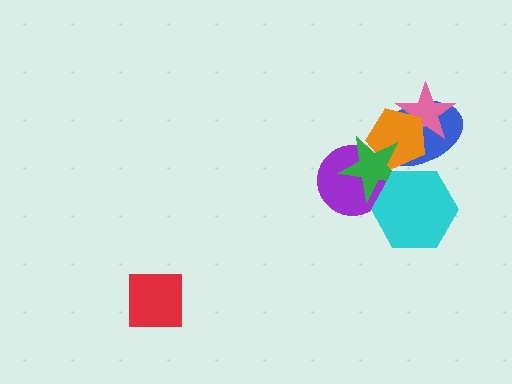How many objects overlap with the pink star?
2 objects overlap with the pink star.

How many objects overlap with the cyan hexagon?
3 objects overlap with the cyan hexagon.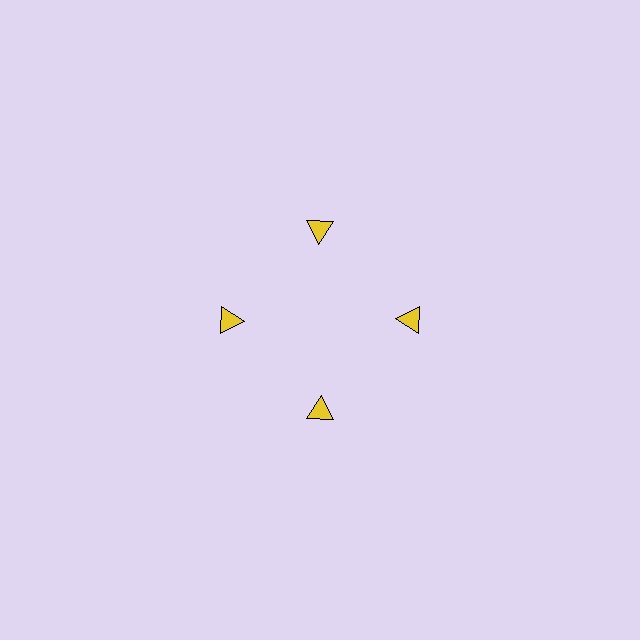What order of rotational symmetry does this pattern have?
This pattern has 4-fold rotational symmetry.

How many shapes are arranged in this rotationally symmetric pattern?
There are 4 shapes, arranged in 4 groups of 1.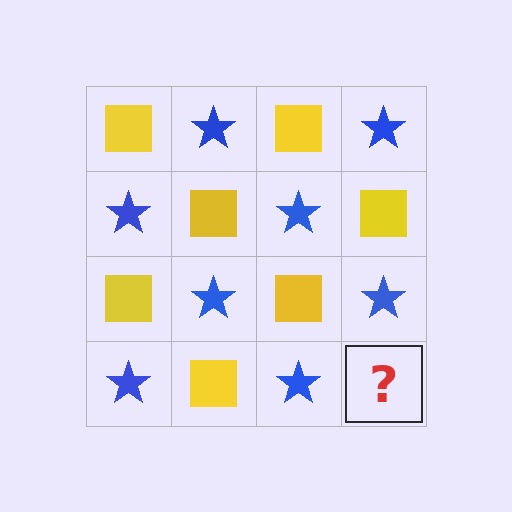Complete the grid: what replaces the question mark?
The question mark should be replaced with a yellow square.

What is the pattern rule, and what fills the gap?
The rule is that it alternates yellow square and blue star in a checkerboard pattern. The gap should be filled with a yellow square.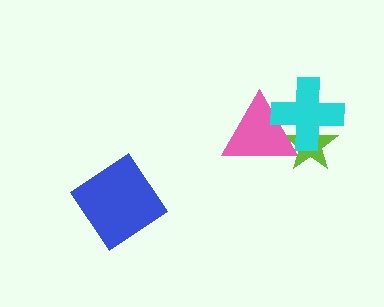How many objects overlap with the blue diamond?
0 objects overlap with the blue diamond.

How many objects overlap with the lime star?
2 objects overlap with the lime star.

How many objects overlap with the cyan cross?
2 objects overlap with the cyan cross.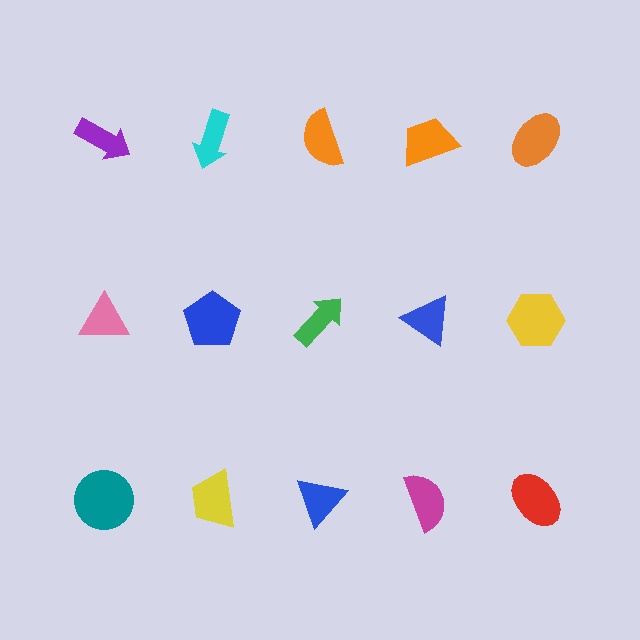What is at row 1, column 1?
A purple arrow.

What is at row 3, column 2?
A yellow trapezoid.